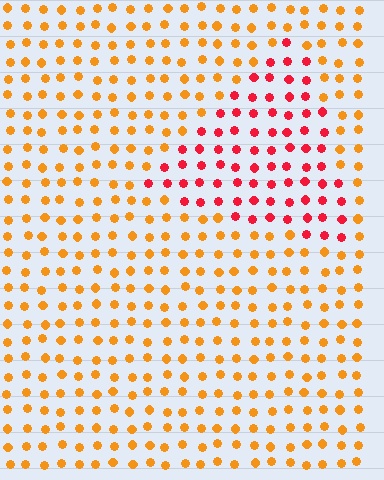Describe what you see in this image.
The image is filled with small orange elements in a uniform arrangement. A triangle-shaped region is visible where the elements are tinted to a slightly different hue, forming a subtle color boundary.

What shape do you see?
I see a triangle.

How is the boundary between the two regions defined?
The boundary is defined purely by a slight shift in hue (about 43 degrees). Spacing, size, and orientation are identical on both sides.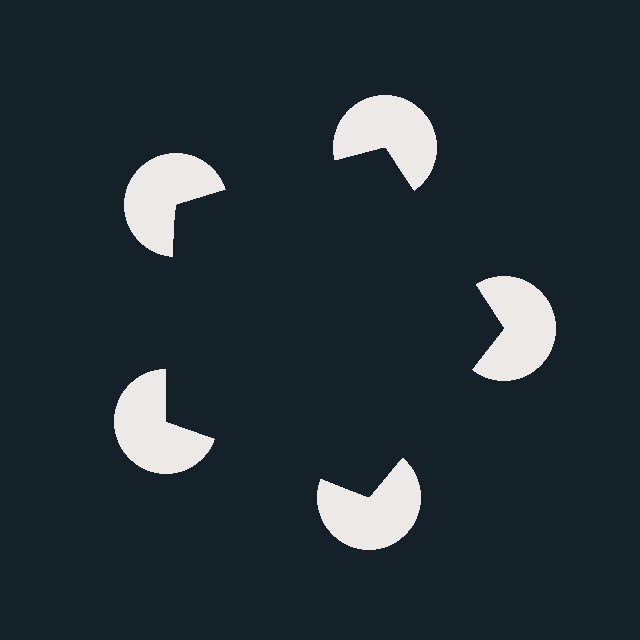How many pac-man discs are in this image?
There are 5 — one at each vertex of the illusory pentagon.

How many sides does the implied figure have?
5 sides.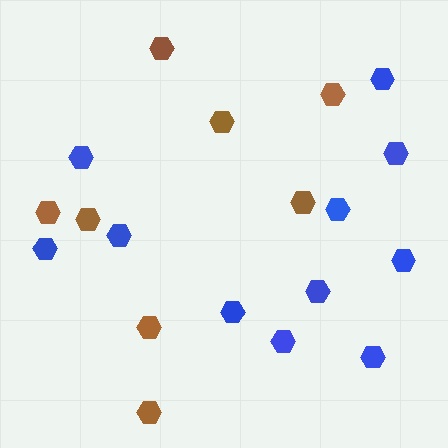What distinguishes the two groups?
There are 2 groups: one group of brown hexagons (8) and one group of blue hexagons (11).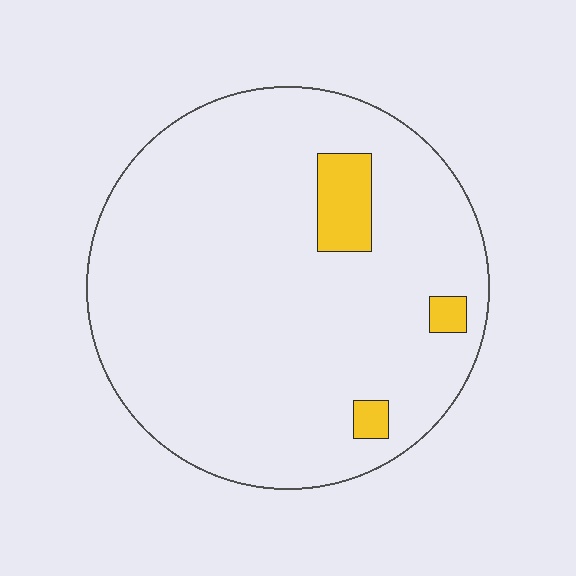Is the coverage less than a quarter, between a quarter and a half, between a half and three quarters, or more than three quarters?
Less than a quarter.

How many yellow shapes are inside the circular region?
3.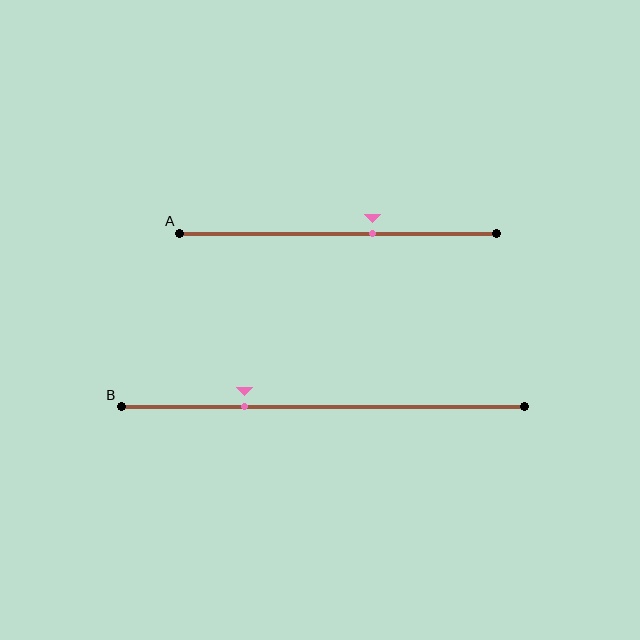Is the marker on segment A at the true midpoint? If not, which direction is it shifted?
No, the marker on segment A is shifted to the right by about 11% of the segment length.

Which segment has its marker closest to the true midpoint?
Segment A has its marker closest to the true midpoint.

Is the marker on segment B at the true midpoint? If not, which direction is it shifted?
No, the marker on segment B is shifted to the left by about 20% of the segment length.